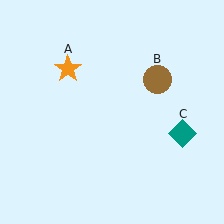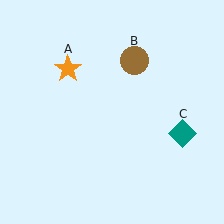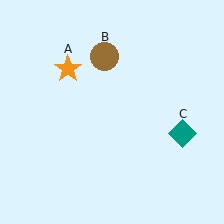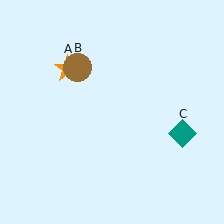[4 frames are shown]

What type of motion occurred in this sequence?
The brown circle (object B) rotated counterclockwise around the center of the scene.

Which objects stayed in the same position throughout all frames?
Orange star (object A) and teal diamond (object C) remained stationary.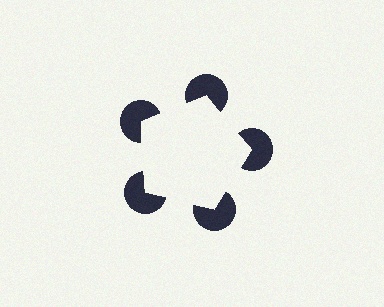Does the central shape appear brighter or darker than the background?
It typically appears slightly brighter than the background, even though no actual brightness change is drawn.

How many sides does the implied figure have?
5 sides.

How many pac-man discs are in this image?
There are 5 — one at each vertex of the illusory pentagon.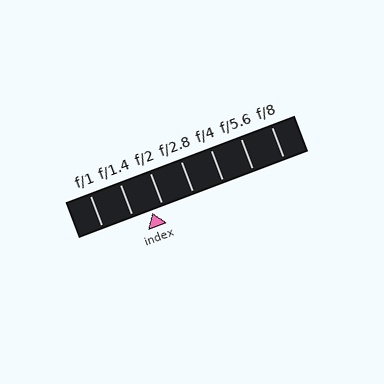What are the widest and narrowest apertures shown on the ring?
The widest aperture shown is f/1 and the narrowest is f/8.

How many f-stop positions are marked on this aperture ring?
There are 7 f-stop positions marked.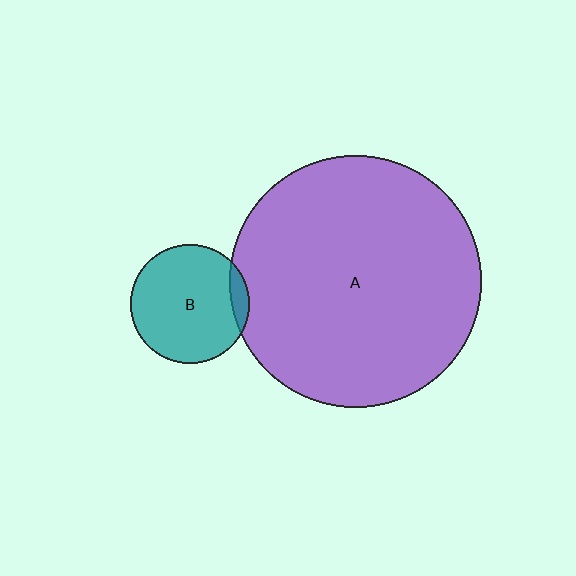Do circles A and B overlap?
Yes.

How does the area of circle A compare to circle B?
Approximately 4.5 times.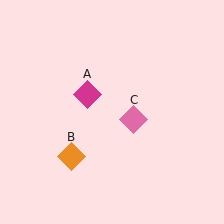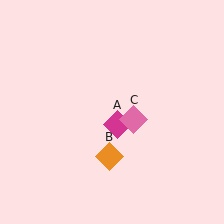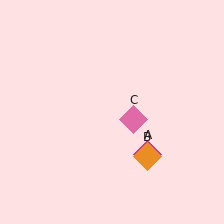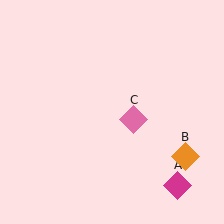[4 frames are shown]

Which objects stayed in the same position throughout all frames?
Pink diamond (object C) remained stationary.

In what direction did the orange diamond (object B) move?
The orange diamond (object B) moved right.